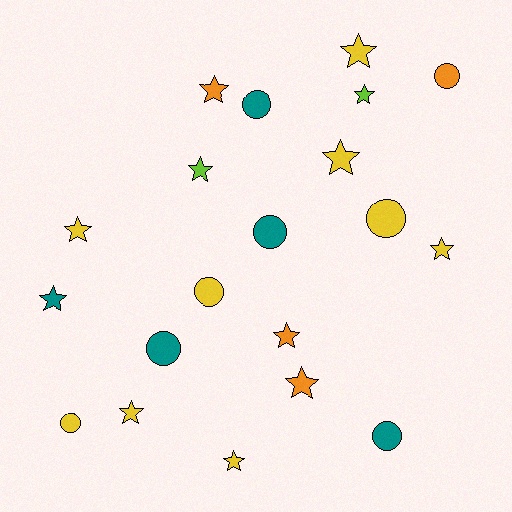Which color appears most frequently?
Yellow, with 9 objects.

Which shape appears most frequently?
Star, with 12 objects.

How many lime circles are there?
There are no lime circles.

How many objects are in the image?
There are 20 objects.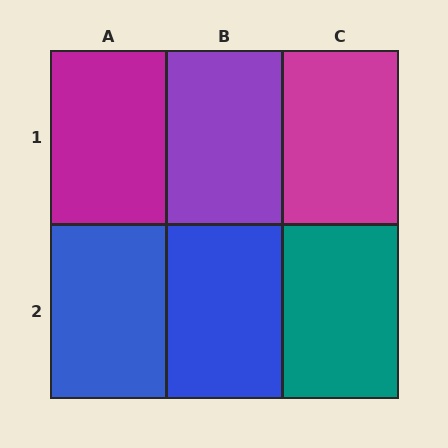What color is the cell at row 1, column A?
Magenta.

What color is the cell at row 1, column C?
Magenta.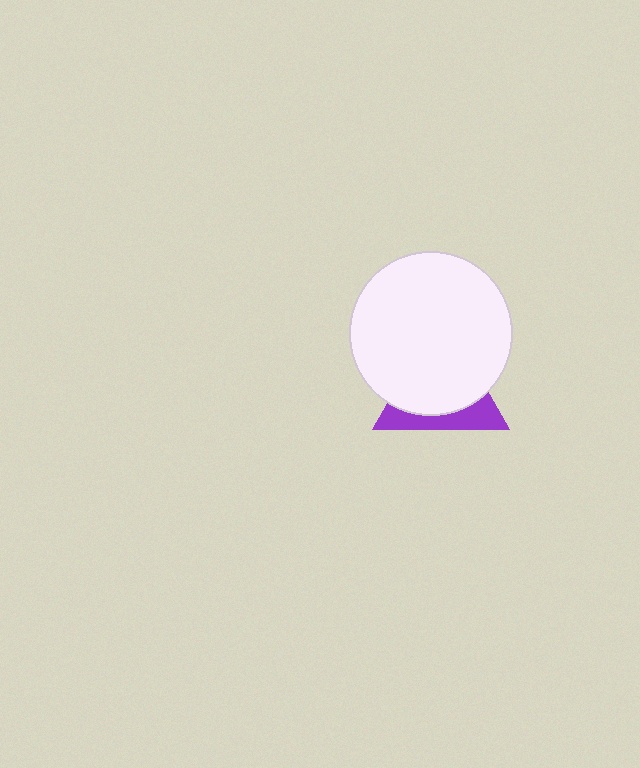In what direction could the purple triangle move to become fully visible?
The purple triangle could move down. That would shift it out from behind the white circle entirely.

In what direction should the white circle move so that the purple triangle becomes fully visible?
The white circle should move up. That is the shortest direction to clear the overlap and leave the purple triangle fully visible.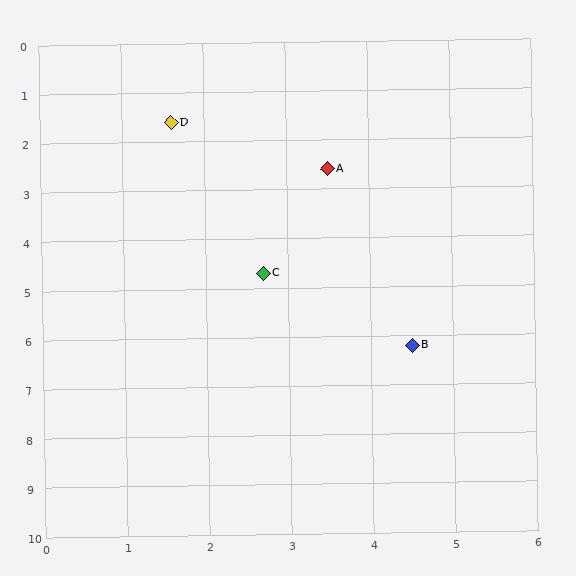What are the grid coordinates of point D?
Point D is at approximately (1.6, 1.6).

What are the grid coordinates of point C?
Point C is at approximately (2.7, 4.7).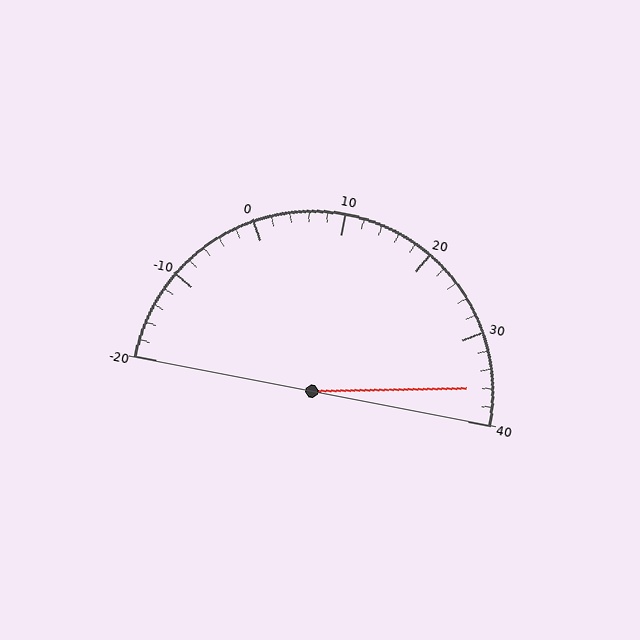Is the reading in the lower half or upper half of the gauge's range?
The reading is in the upper half of the range (-20 to 40).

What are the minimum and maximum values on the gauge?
The gauge ranges from -20 to 40.